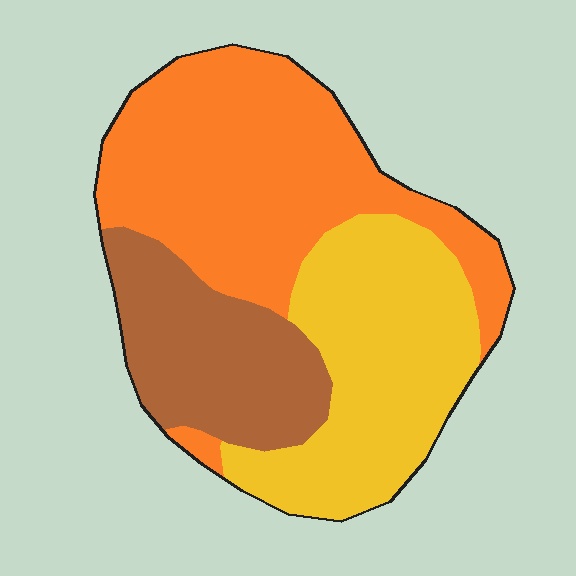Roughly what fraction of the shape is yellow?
Yellow covers about 35% of the shape.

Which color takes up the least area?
Brown, at roughly 25%.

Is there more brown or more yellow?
Yellow.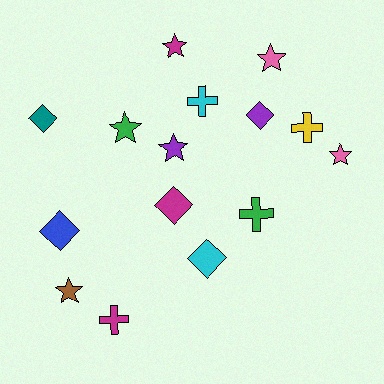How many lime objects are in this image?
There are no lime objects.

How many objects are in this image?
There are 15 objects.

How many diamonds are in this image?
There are 5 diamonds.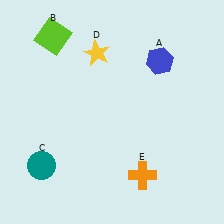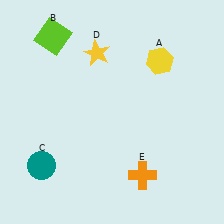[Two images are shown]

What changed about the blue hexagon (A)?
In Image 1, A is blue. In Image 2, it changed to yellow.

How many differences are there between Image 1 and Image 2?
There is 1 difference between the two images.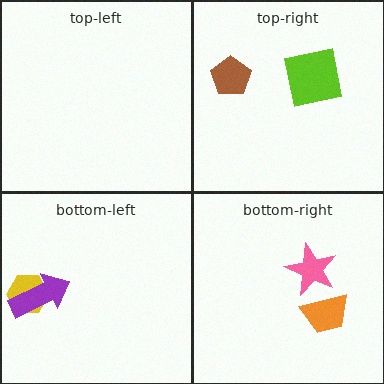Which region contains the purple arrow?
The bottom-left region.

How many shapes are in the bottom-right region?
2.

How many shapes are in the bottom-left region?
2.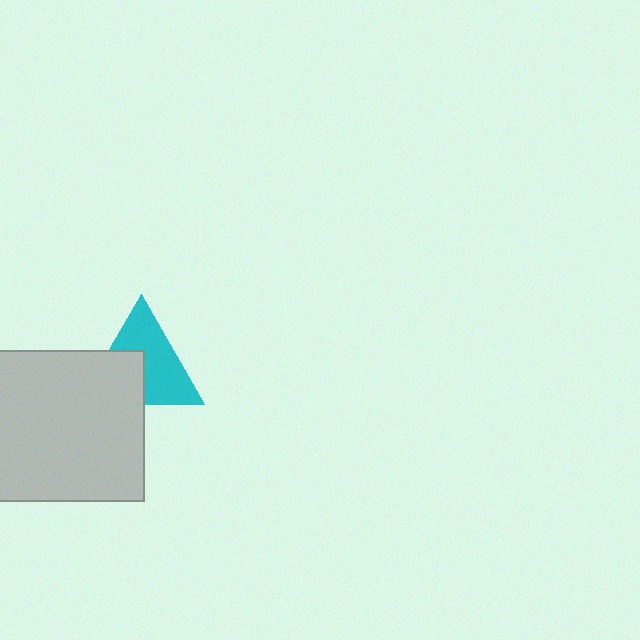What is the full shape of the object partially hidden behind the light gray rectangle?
The partially hidden object is a cyan triangle.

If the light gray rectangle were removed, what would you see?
You would see the complete cyan triangle.